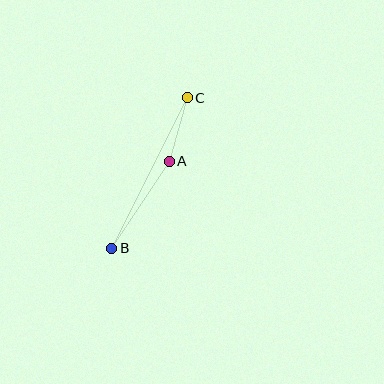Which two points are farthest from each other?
Points B and C are farthest from each other.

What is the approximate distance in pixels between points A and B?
The distance between A and B is approximately 105 pixels.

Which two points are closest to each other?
Points A and C are closest to each other.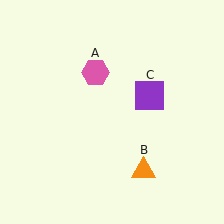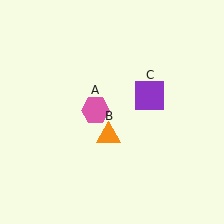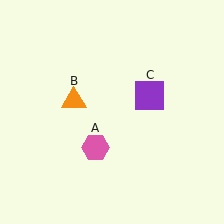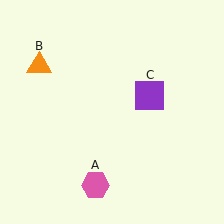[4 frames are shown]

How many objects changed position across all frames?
2 objects changed position: pink hexagon (object A), orange triangle (object B).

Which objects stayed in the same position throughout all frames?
Purple square (object C) remained stationary.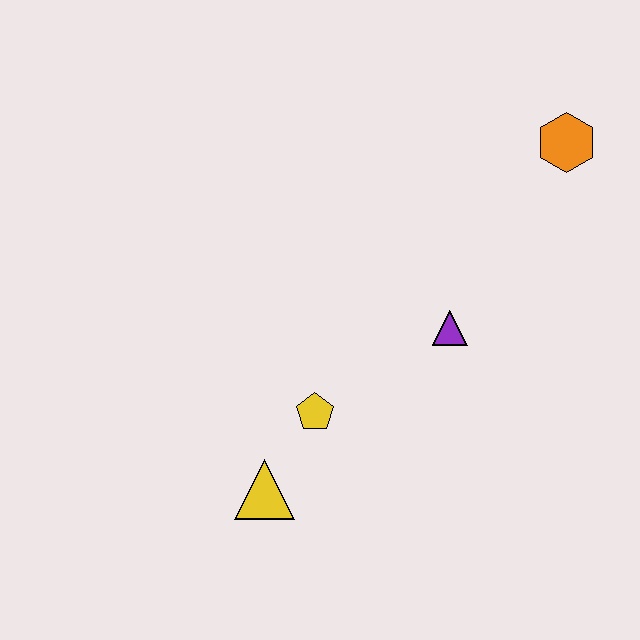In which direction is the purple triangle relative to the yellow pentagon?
The purple triangle is to the right of the yellow pentagon.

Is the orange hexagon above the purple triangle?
Yes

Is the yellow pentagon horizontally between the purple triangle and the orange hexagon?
No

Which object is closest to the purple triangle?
The yellow pentagon is closest to the purple triangle.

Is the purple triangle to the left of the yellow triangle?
No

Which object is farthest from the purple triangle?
The yellow triangle is farthest from the purple triangle.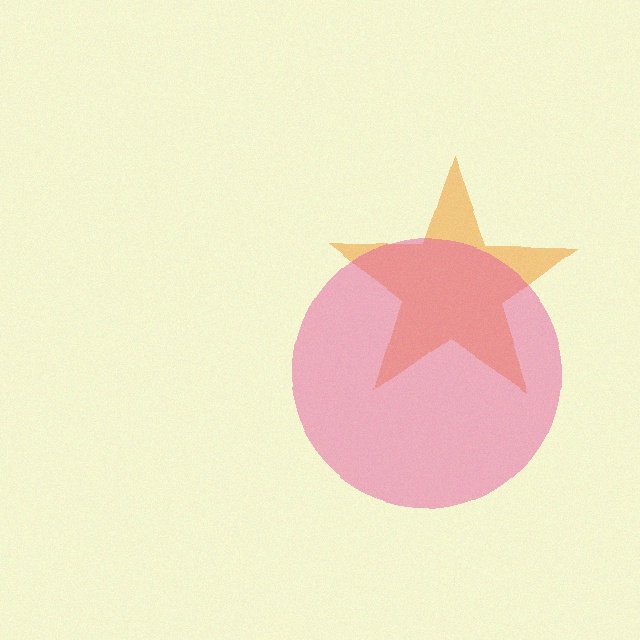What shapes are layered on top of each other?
The layered shapes are: an orange star, a pink circle.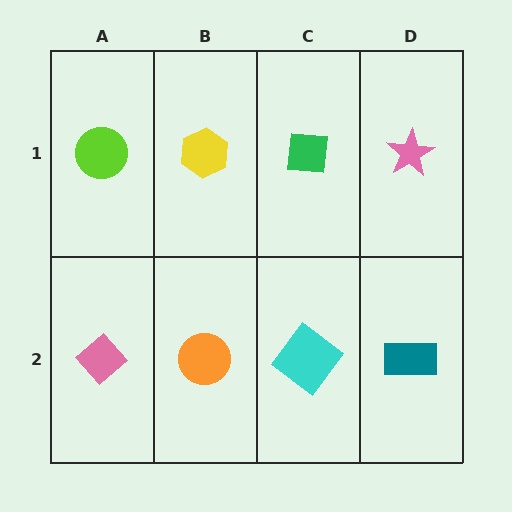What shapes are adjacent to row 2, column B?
A yellow hexagon (row 1, column B), a pink diamond (row 2, column A), a cyan diamond (row 2, column C).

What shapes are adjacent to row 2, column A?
A lime circle (row 1, column A), an orange circle (row 2, column B).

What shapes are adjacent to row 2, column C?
A green square (row 1, column C), an orange circle (row 2, column B), a teal rectangle (row 2, column D).